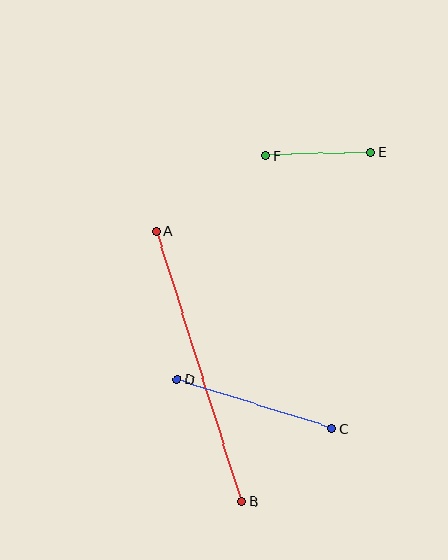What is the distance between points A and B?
The distance is approximately 284 pixels.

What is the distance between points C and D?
The distance is approximately 162 pixels.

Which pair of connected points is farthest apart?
Points A and B are farthest apart.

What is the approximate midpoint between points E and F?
The midpoint is at approximately (318, 154) pixels.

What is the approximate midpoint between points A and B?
The midpoint is at approximately (199, 366) pixels.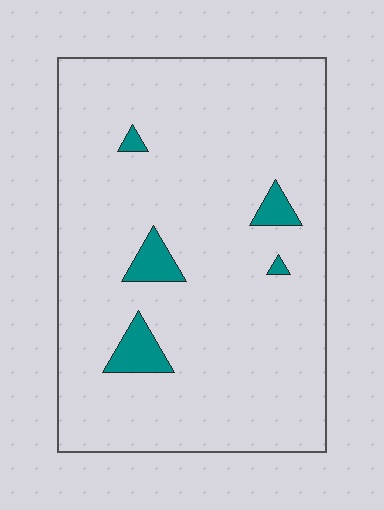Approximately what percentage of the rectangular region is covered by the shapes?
Approximately 5%.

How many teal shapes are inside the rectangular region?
5.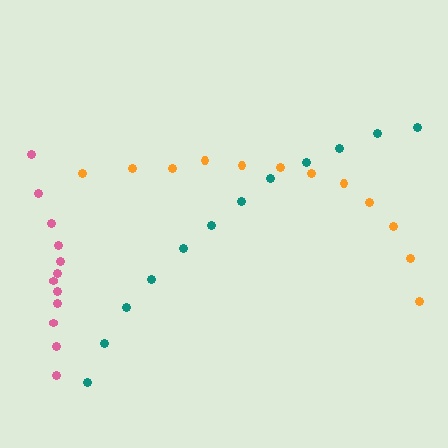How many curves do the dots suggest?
There are 3 distinct paths.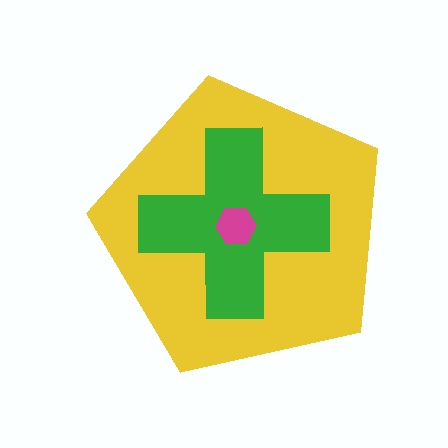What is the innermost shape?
The magenta hexagon.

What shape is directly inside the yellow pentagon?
The green cross.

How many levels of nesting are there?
3.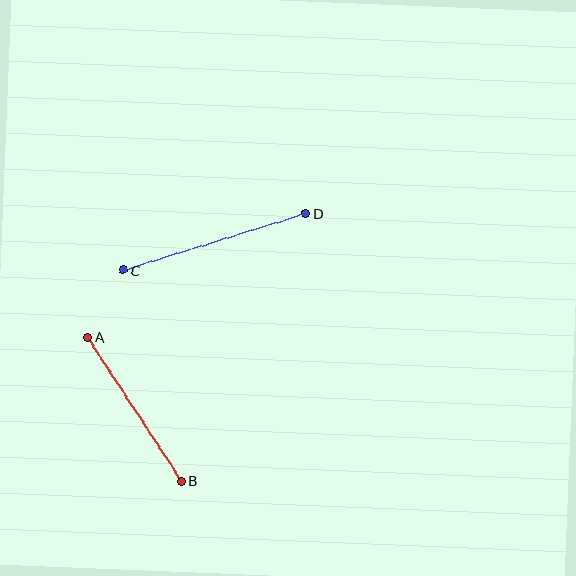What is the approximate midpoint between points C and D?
The midpoint is at approximately (214, 242) pixels.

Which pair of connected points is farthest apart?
Points C and D are farthest apart.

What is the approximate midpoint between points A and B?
The midpoint is at approximately (135, 409) pixels.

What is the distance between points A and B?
The distance is approximately 172 pixels.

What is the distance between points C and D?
The distance is approximately 191 pixels.